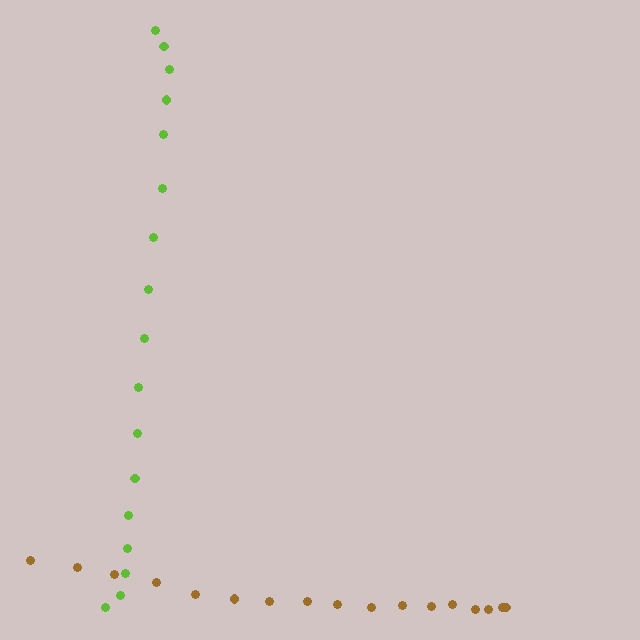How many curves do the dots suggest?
There are 2 distinct paths.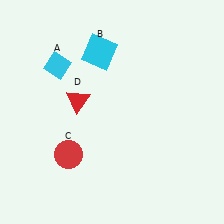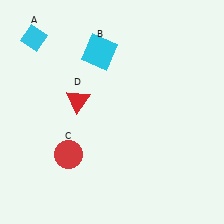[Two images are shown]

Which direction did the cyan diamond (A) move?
The cyan diamond (A) moved up.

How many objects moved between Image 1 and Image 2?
1 object moved between the two images.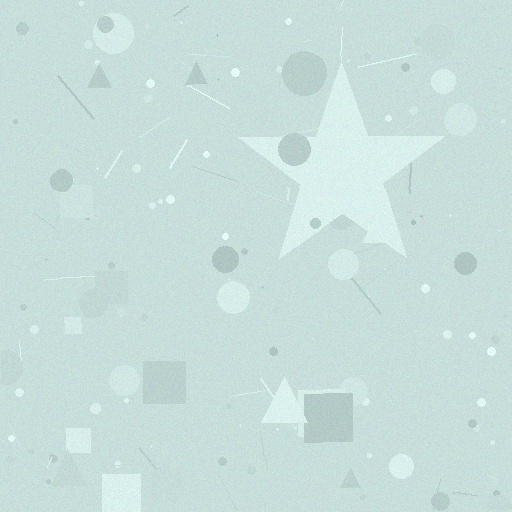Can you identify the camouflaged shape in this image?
The camouflaged shape is a star.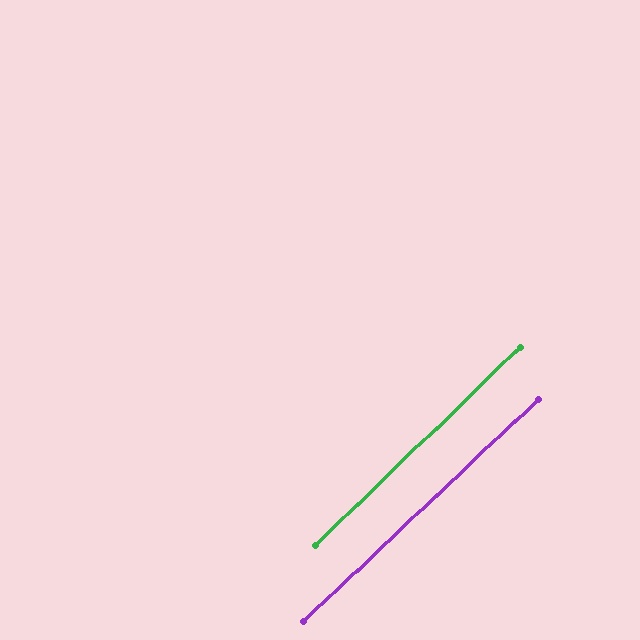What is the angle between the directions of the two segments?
Approximately 1 degree.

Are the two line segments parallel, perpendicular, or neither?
Parallel — their directions differ by only 0.7°.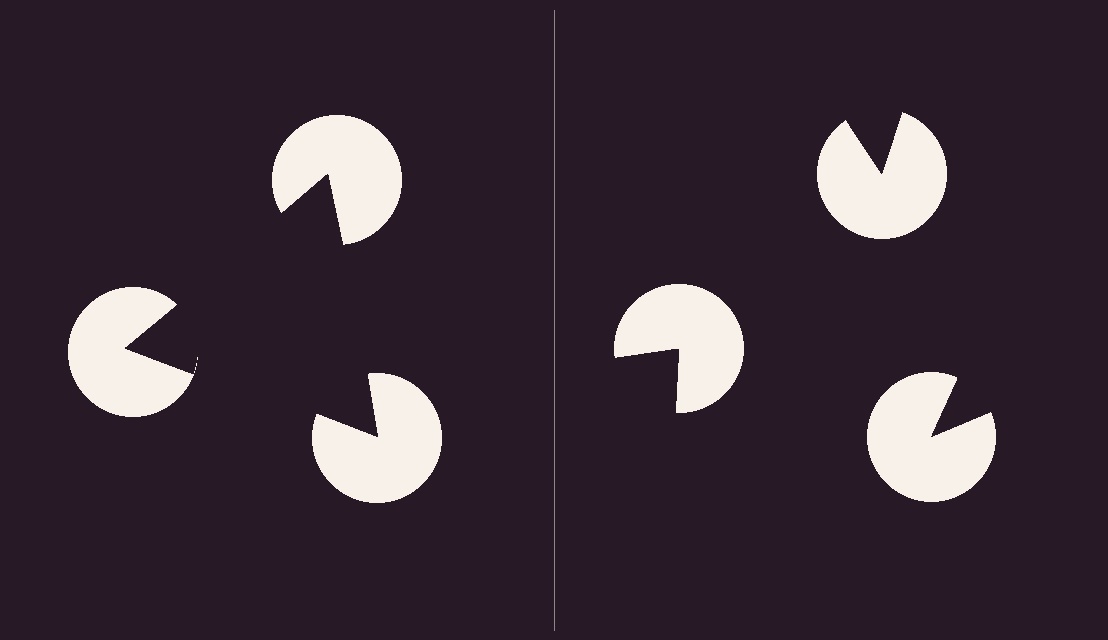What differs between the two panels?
The pac-man discs are positioned identically on both sides; only the wedge orientations differ. On the left they align to a triangle; on the right they are misaligned.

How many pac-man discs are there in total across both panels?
6 — 3 on each side.